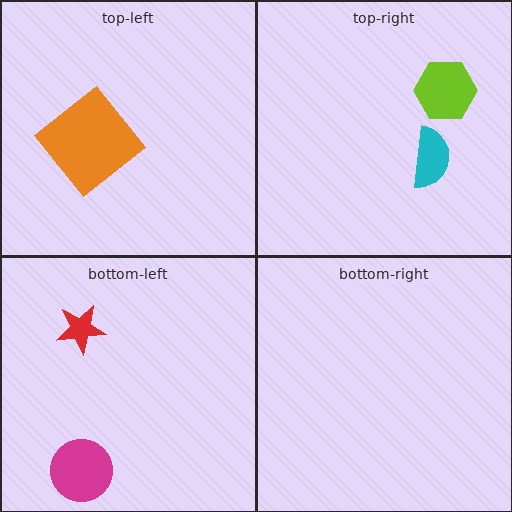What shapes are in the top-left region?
The orange diamond.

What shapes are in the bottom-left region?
The magenta circle, the red star.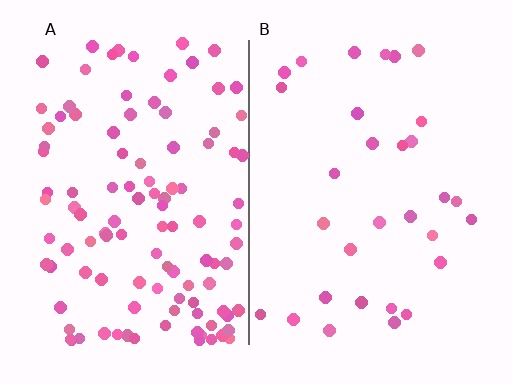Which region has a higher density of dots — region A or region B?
A (the left).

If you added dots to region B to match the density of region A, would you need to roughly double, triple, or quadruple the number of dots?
Approximately quadruple.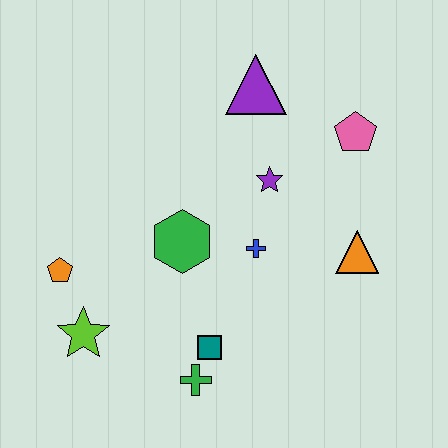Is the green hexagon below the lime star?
No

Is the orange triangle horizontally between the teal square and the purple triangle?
No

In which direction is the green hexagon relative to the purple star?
The green hexagon is to the left of the purple star.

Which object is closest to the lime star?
The orange pentagon is closest to the lime star.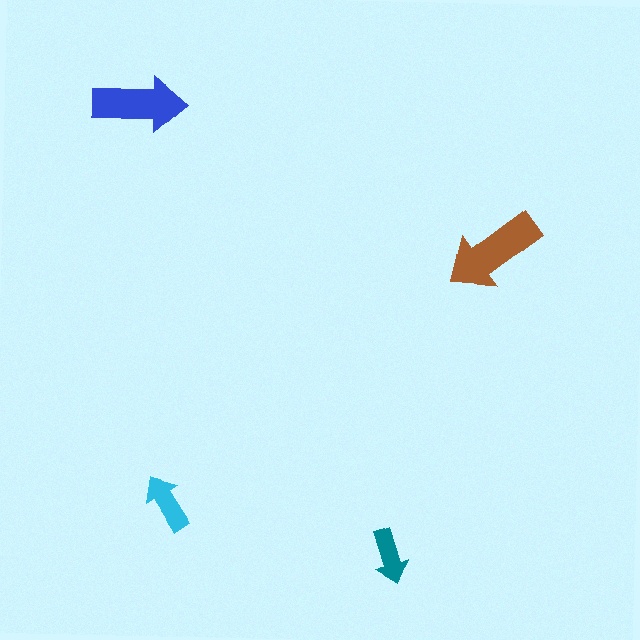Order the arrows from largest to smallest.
the brown one, the blue one, the cyan one, the teal one.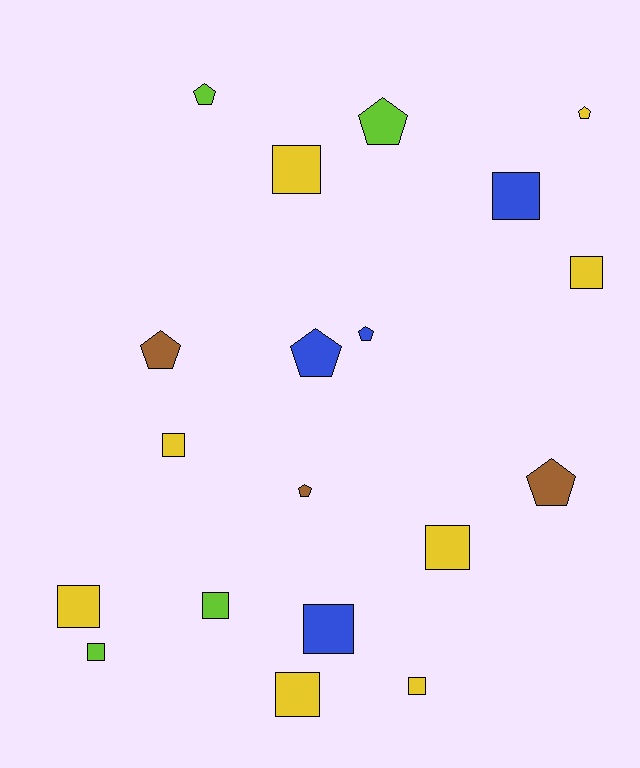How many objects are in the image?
There are 19 objects.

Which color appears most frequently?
Yellow, with 8 objects.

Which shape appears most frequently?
Square, with 11 objects.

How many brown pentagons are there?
There are 3 brown pentagons.